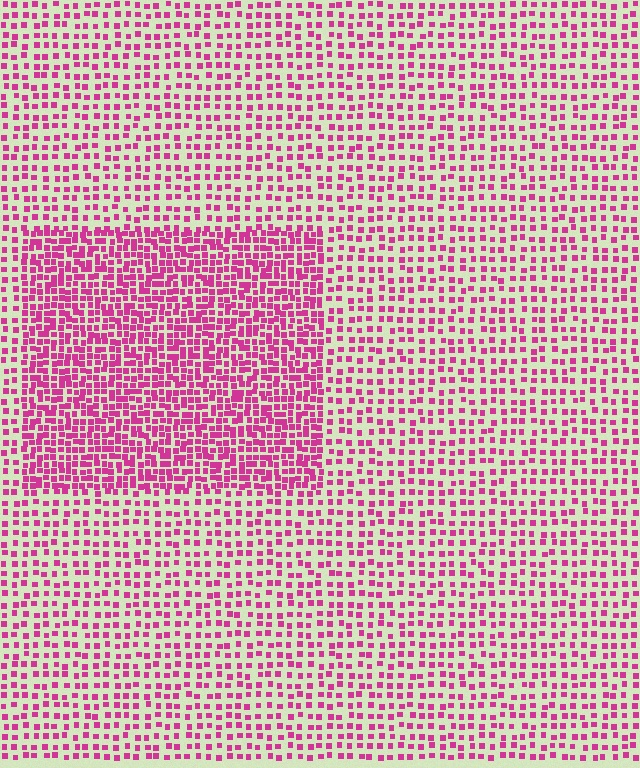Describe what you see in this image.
The image contains small magenta elements arranged at two different densities. A rectangle-shaped region is visible where the elements are more densely packed than the surrounding area.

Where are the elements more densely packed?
The elements are more densely packed inside the rectangle boundary.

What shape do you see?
I see a rectangle.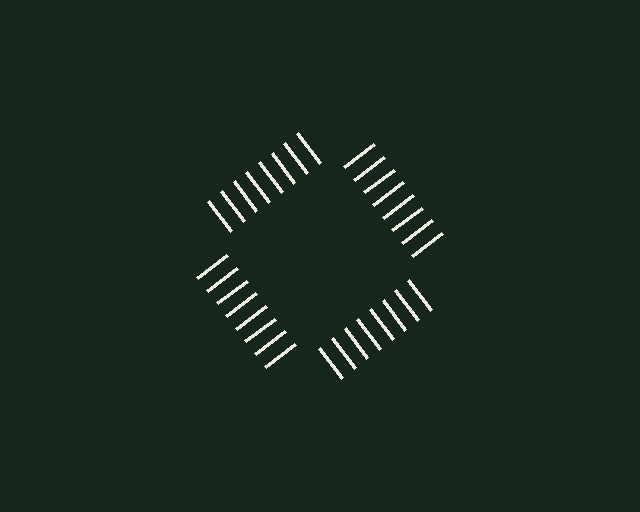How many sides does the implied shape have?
4 sides — the line-ends trace a square.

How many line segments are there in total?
32 — 8 along each of the 4 edges.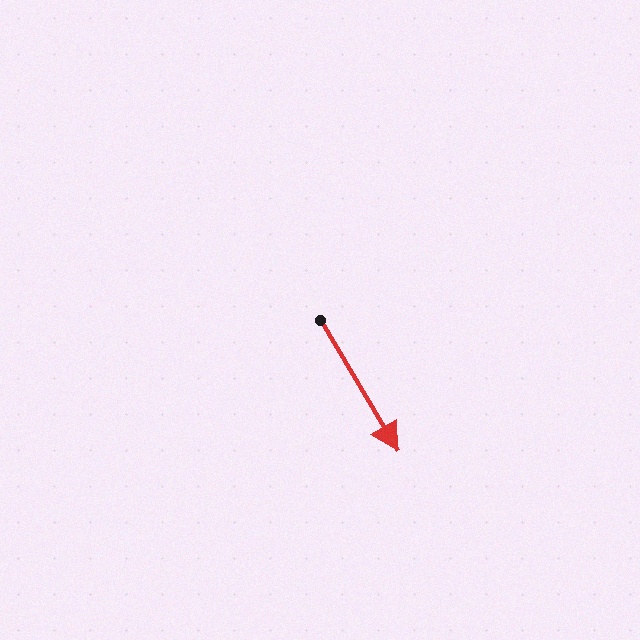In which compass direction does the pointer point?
Southeast.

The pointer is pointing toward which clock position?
Roughly 5 o'clock.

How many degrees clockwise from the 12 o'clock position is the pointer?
Approximately 149 degrees.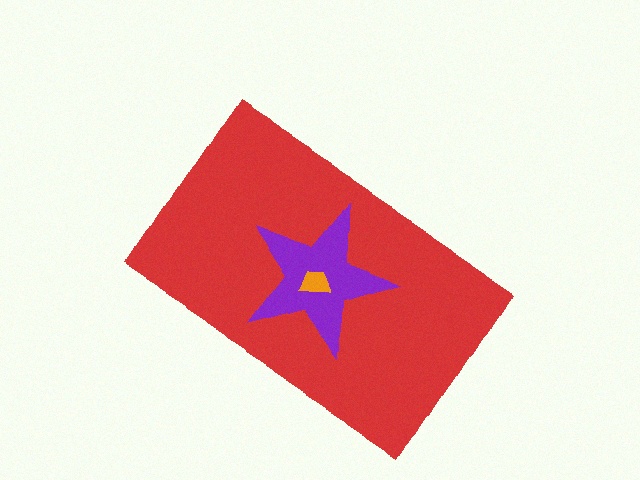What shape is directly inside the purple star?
The orange trapezoid.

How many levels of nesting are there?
3.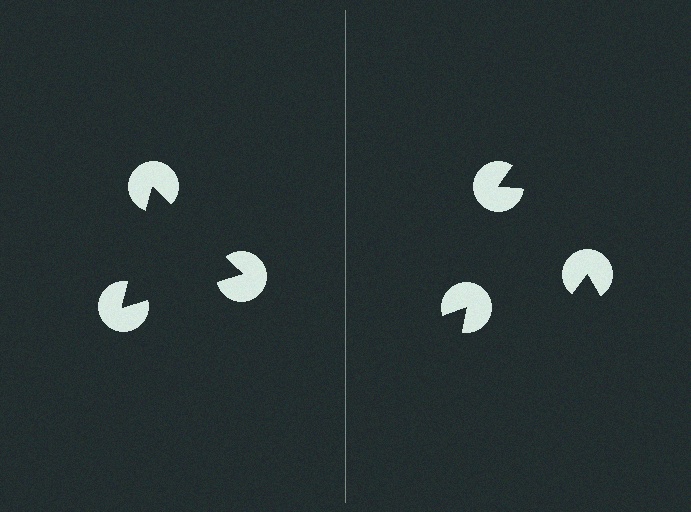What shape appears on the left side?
An illusory triangle.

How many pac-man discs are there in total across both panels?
6 — 3 on each side.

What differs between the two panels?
The pac-man discs are positioned identically on both sides; only the wedge orientations differ. On the left they align to a triangle; on the right they are misaligned.